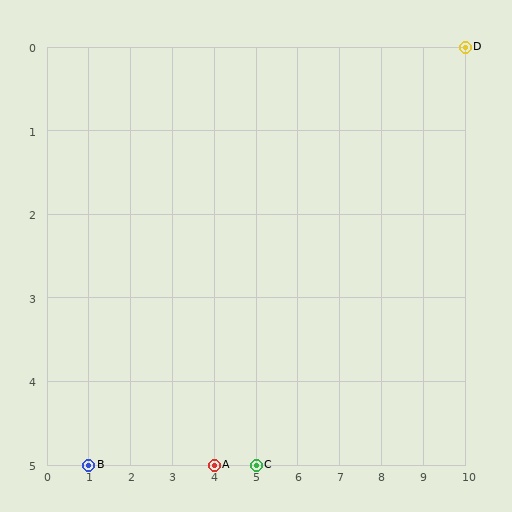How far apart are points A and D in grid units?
Points A and D are 6 columns and 5 rows apart (about 7.8 grid units diagonally).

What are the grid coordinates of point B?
Point B is at grid coordinates (1, 5).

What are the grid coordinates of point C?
Point C is at grid coordinates (5, 5).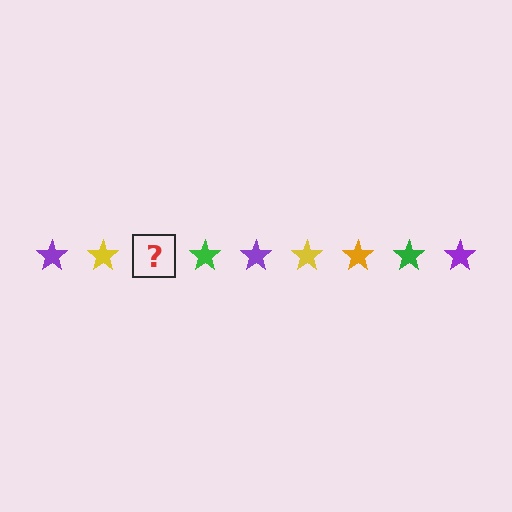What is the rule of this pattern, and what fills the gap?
The rule is that the pattern cycles through purple, yellow, orange, green stars. The gap should be filled with an orange star.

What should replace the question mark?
The question mark should be replaced with an orange star.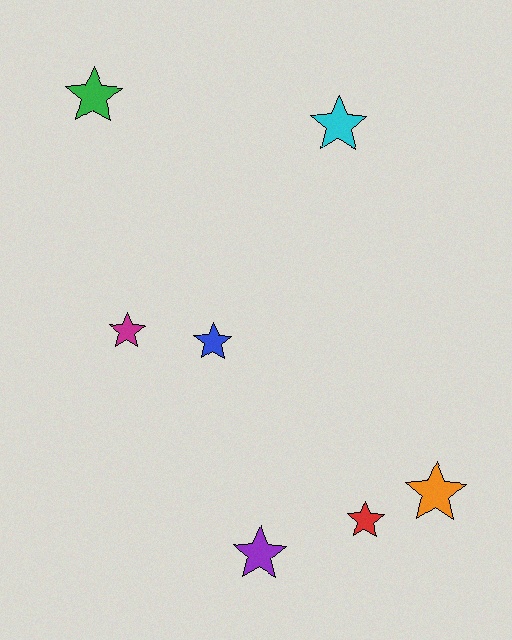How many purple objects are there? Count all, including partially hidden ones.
There is 1 purple object.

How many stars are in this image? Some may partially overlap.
There are 7 stars.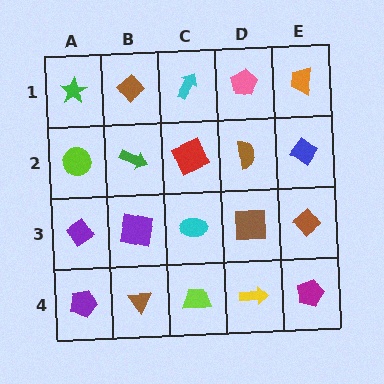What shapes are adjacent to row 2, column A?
A green star (row 1, column A), a purple diamond (row 3, column A), a green arrow (row 2, column B).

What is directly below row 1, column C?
A red square.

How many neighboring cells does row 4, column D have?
3.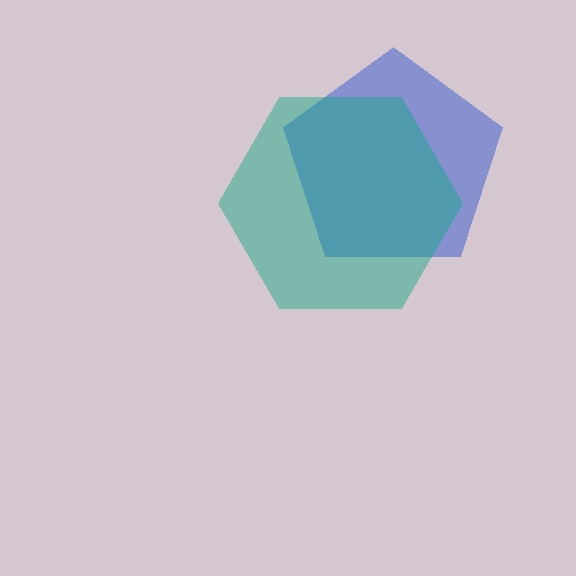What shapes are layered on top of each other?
The layered shapes are: a blue pentagon, a teal hexagon.